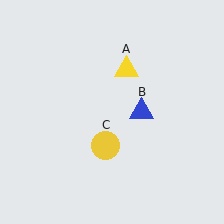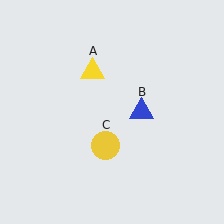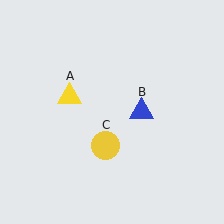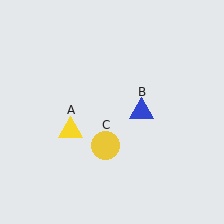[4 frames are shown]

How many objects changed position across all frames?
1 object changed position: yellow triangle (object A).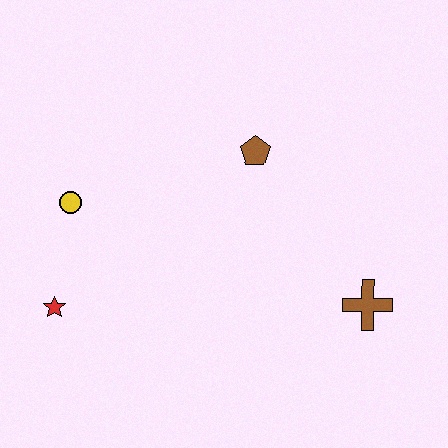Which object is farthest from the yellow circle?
The brown cross is farthest from the yellow circle.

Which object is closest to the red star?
The yellow circle is closest to the red star.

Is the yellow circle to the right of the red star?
Yes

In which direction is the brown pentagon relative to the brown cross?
The brown pentagon is above the brown cross.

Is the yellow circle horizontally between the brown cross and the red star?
Yes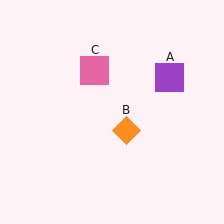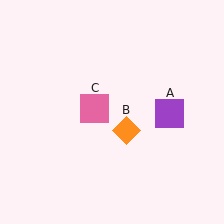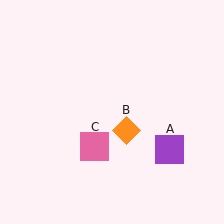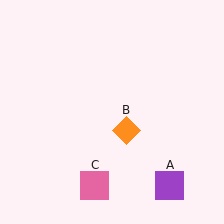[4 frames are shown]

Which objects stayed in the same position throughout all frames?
Orange diamond (object B) remained stationary.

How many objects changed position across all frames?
2 objects changed position: purple square (object A), pink square (object C).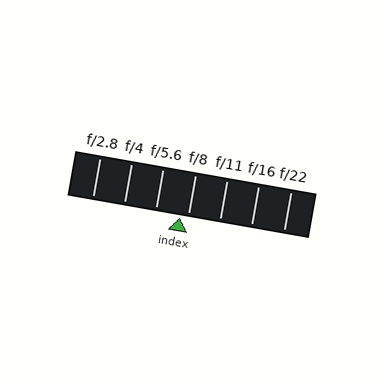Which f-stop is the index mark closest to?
The index mark is closest to f/8.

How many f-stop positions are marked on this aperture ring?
There are 7 f-stop positions marked.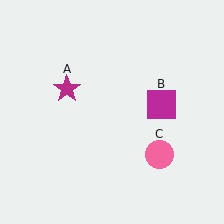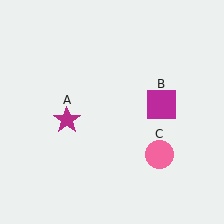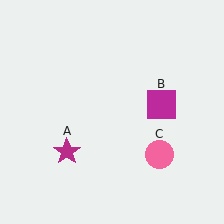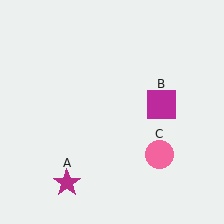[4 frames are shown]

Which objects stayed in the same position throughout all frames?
Magenta square (object B) and pink circle (object C) remained stationary.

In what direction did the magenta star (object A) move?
The magenta star (object A) moved down.